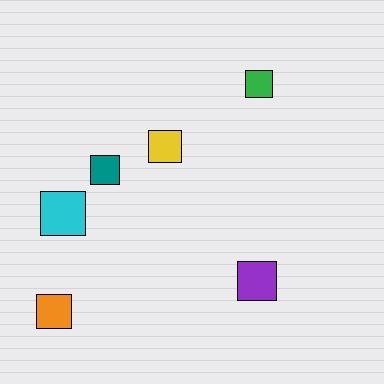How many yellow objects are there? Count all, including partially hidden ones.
There is 1 yellow object.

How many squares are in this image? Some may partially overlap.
There are 6 squares.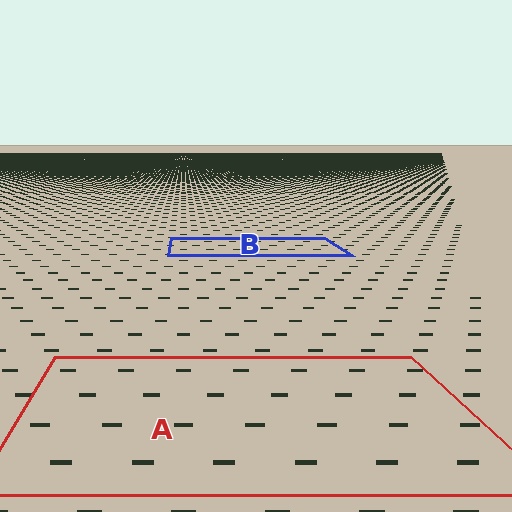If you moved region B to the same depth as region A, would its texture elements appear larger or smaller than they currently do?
They would appear larger. At a closer depth, the same texture elements are projected at a bigger on-screen size.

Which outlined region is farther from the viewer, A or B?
Region B is farther from the viewer — the texture elements inside it appear smaller and more densely packed.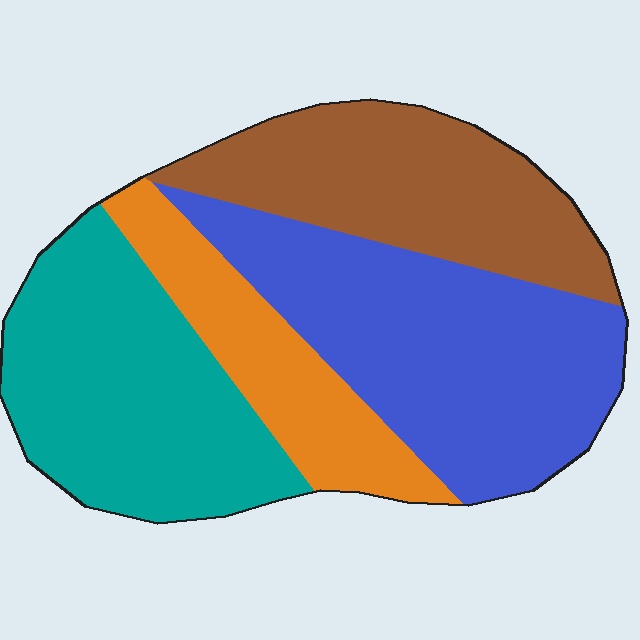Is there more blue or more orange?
Blue.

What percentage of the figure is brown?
Brown covers 24% of the figure.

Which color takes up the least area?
Orange, at roughly 15%.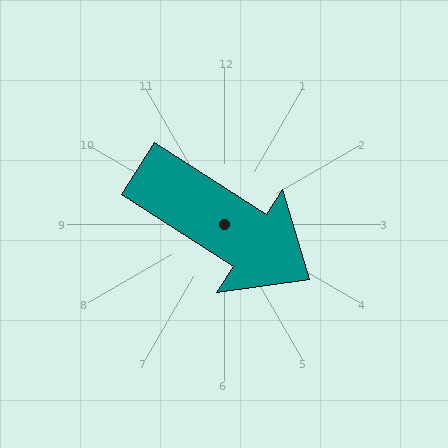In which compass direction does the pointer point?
Southeast.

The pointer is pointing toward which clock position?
Roughly 4 o'clock.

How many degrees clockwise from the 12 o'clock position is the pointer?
Approximately 123 degrees.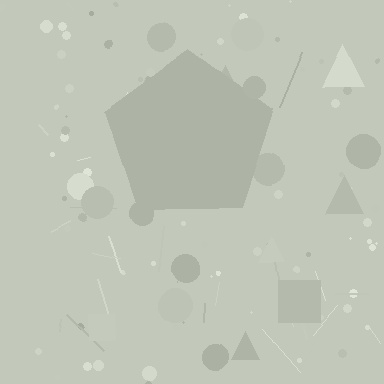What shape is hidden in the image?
A pentagon is hidden in the image.